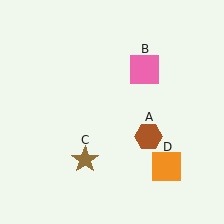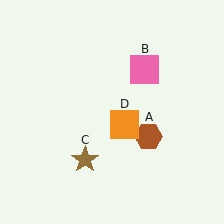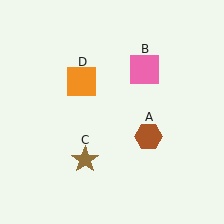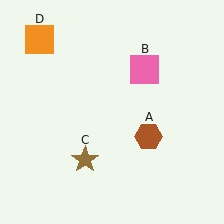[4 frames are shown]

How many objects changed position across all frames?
1 object changed position: orange square (object D).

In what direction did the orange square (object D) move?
The orange square (object D) moved up and to the left.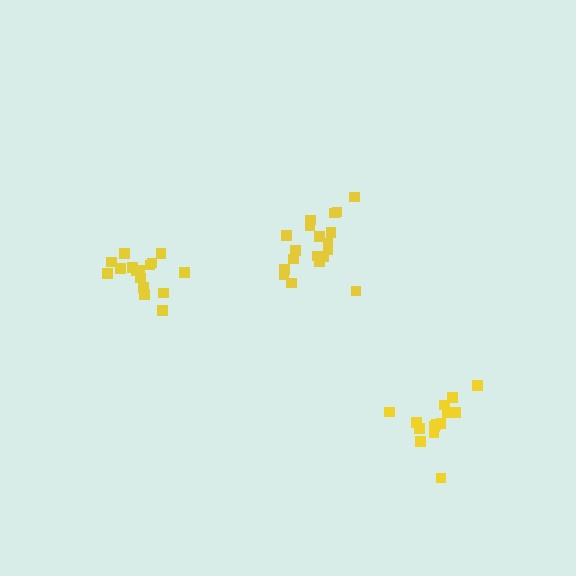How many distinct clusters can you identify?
There are 3 distinct clusters.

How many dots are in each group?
Group 1: 19 dots, Group 2: 14 dots, Group 3: 16 dots (49 total).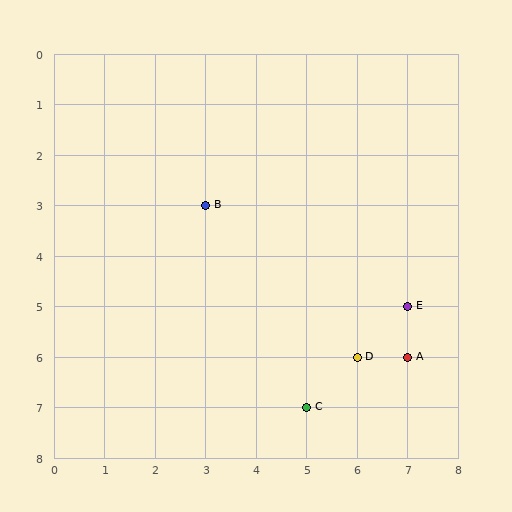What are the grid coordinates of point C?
Point C is at grid coordinates (5, 7).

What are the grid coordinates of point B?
Point B is at grid coordinates (3, 3).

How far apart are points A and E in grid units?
Points A and E are 1 row apart.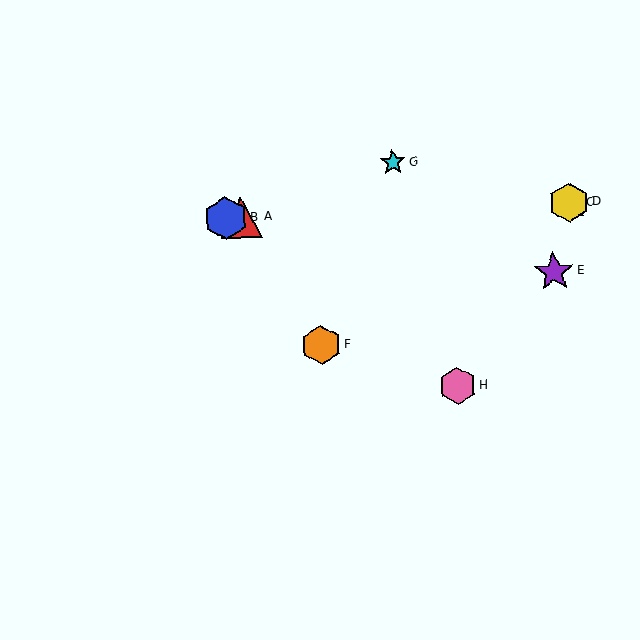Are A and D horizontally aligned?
Yes, both are at y≈217.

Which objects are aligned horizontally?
Objects A, B, C, D are aligned horizontally.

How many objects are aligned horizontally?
4 objects (A, B, C, D) are aligned horizontally.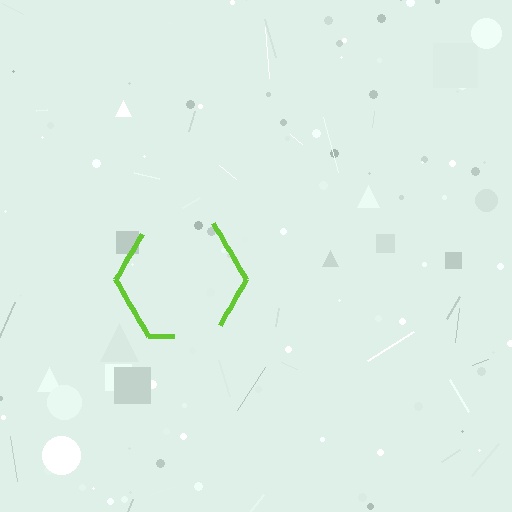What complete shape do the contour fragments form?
The contour fragments form a hexagon.